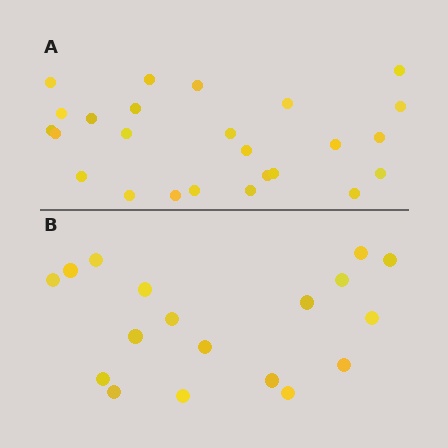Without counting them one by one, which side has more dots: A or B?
Region A (the top region) has more dots.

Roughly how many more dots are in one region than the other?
Region A has roughly 8 or so more dots than region B.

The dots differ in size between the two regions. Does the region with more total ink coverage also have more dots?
No. Region B has more total ink coverage because its dots are larger, but region A actually contains more individual dots. Total area can be misleading — the number of items is what matters here.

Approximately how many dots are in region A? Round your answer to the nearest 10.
About 20 dots. (The exact count is 25, which rounds to 20.)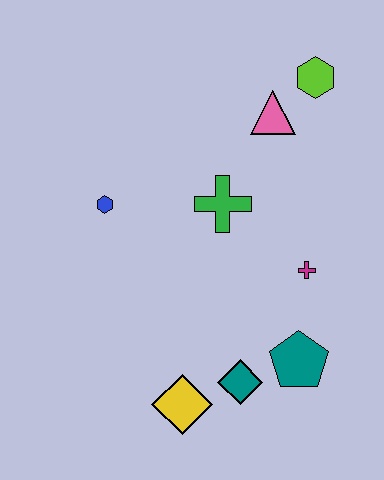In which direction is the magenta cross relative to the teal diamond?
The magenta cross is above the teal diamond.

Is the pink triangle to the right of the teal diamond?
Yes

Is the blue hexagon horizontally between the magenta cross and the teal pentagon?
No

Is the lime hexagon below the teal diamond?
No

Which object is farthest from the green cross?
The yellow diamond is farthest from the green cross.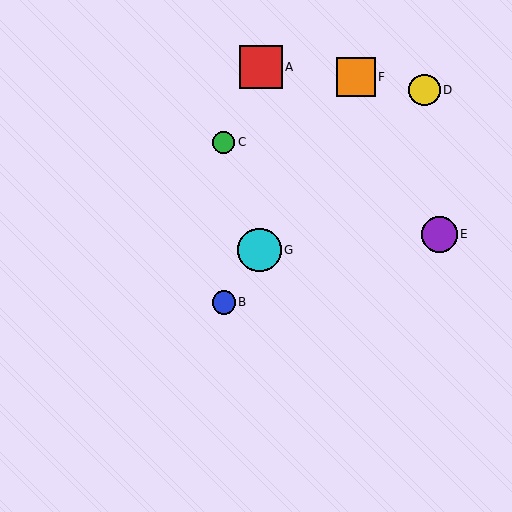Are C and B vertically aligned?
Yes, both are at x≈224.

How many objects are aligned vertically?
2 objects (B, C) are aligned vertically.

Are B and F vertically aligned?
No, B is at x≈224 and F is at x≈356.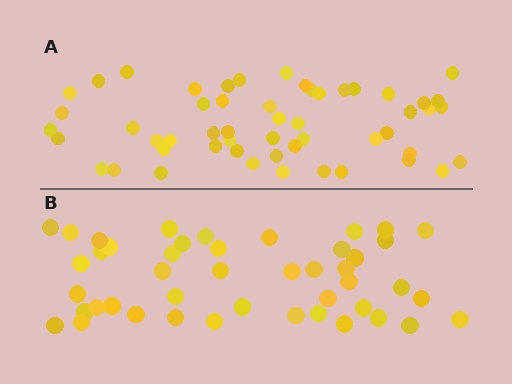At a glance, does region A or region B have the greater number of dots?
Region A (the top region) has more dots.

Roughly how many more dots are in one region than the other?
Region A has roughly 8 or so more dots than region B.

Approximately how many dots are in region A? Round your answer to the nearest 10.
About 50 dots. (The exact count is 53, which rounds to 50.)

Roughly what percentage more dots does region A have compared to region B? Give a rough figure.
About 20% more.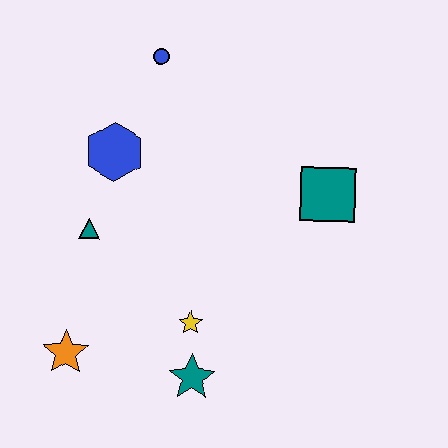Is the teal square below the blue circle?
Yes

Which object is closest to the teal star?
The yellow star is closest to the teal star.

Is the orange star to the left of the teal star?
Yes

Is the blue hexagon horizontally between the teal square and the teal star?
No